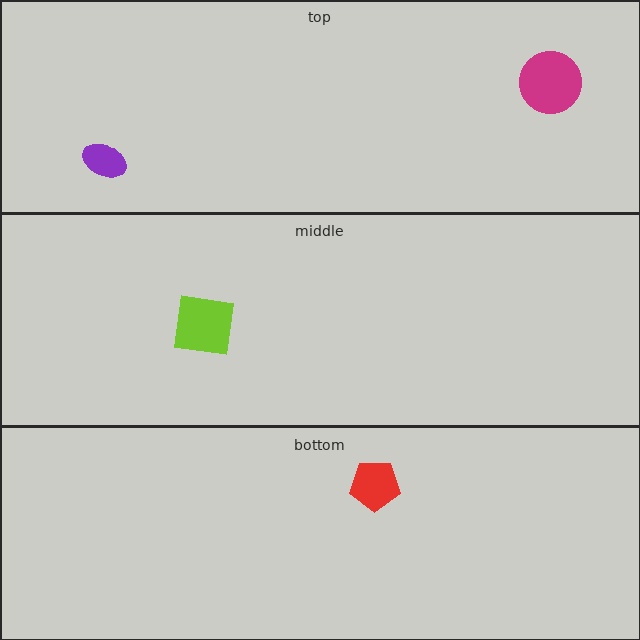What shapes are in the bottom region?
The red pentagon.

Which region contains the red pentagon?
The bottom region.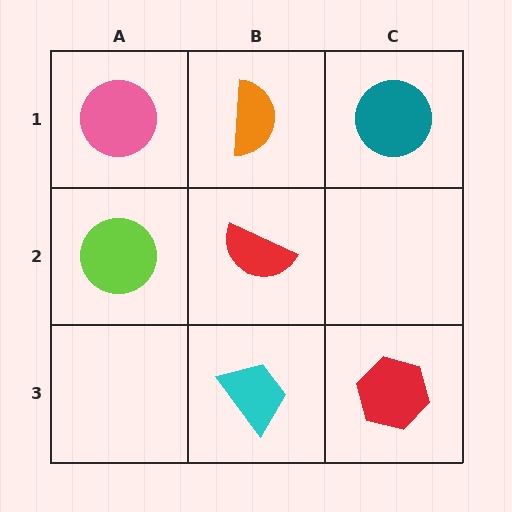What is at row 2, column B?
A red semicircle.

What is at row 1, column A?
A pink circle.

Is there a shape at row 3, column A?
No, that cell is empty.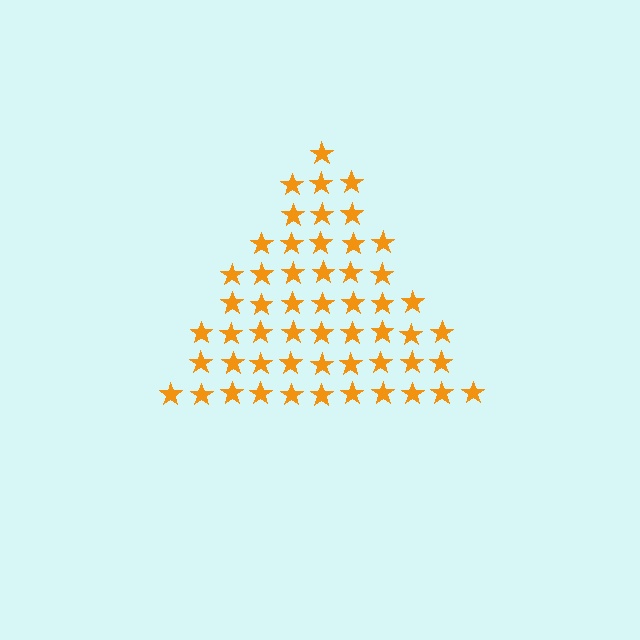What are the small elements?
The small elements are stars.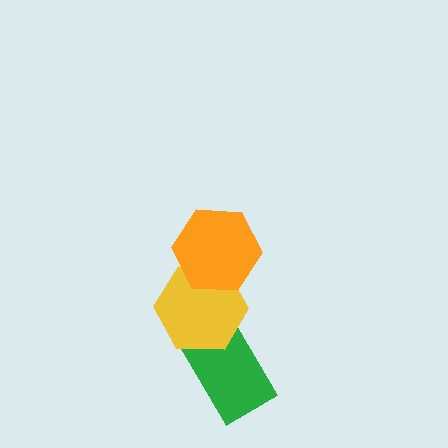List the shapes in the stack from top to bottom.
From top to bottom: the orange hexagon, the yellow hexagon, the green rectangle.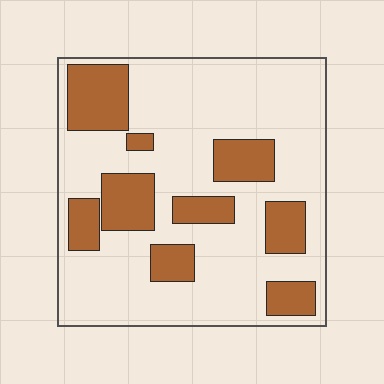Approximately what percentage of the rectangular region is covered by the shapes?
Approximately 25%.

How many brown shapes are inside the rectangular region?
9.